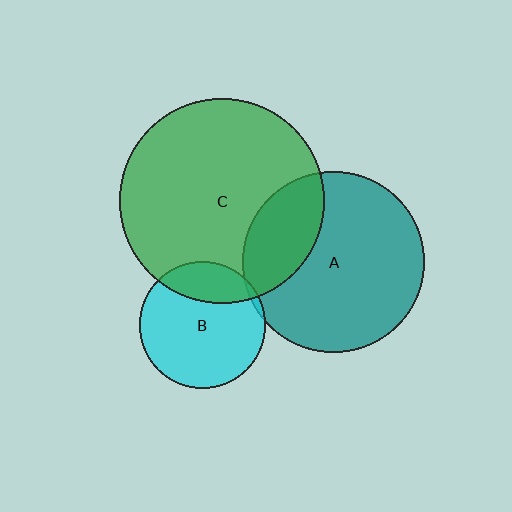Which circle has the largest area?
Circle C (green).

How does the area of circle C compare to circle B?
Approximately 2.6 times.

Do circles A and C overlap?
Yes.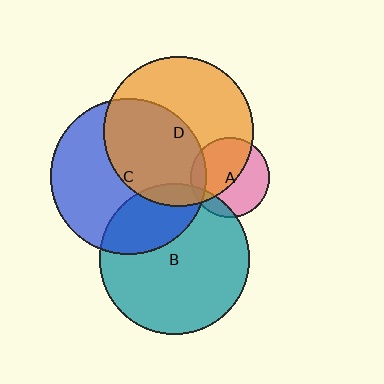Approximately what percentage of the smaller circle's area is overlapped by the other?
Approximately 55%.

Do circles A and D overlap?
Yes.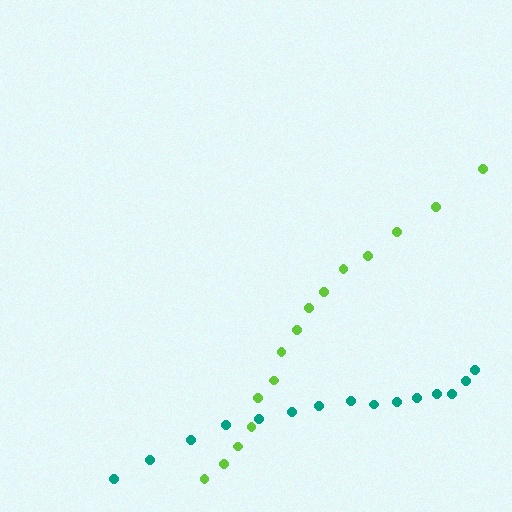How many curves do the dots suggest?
There are 2 distinct paths.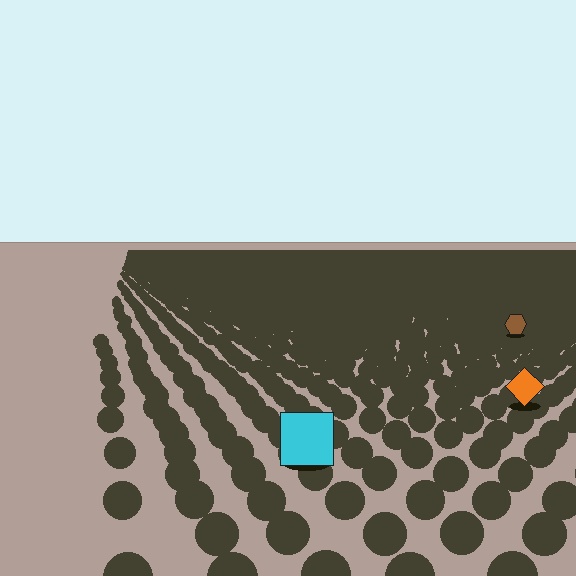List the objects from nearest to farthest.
From nearest to farthest: the cyan square, the orange diamond, the brown hexagon.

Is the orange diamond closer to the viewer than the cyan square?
No. The cyan square is closer — you can tell from the texture gradient: the ground texture is coarser near it.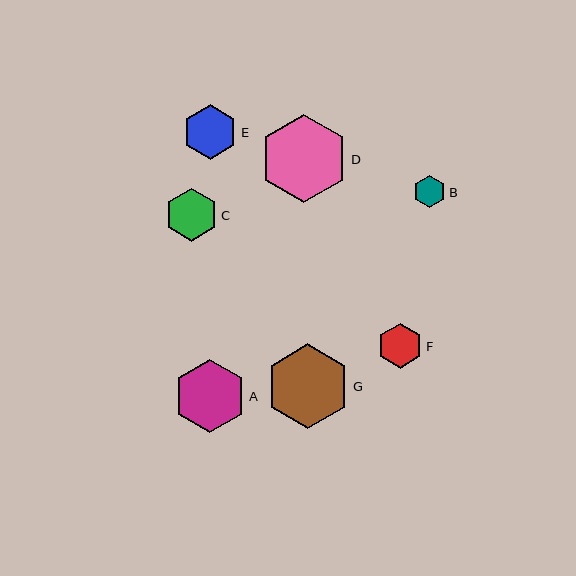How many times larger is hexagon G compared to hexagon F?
Hexagon G is approximately 1.9 times the size of hexagon F.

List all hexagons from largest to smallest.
From largest to smallest: D, G, A, E, C, F, B.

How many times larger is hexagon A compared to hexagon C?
Hexagon A is approximately 1.4 times the size of hexagon C.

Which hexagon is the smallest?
Hexagon B is the smallest with a size of approximately 32 pixels.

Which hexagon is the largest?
Hexagon D is the largest with a size of approximately 88 pixels.